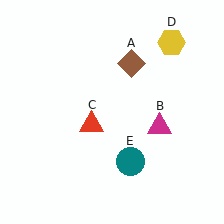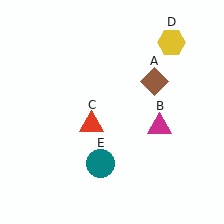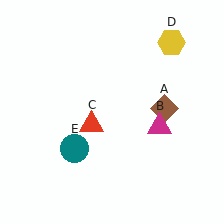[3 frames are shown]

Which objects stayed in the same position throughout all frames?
Magenta triangle (object B) and red triangle (object C) and yellow hexagon (object D) remained stationary.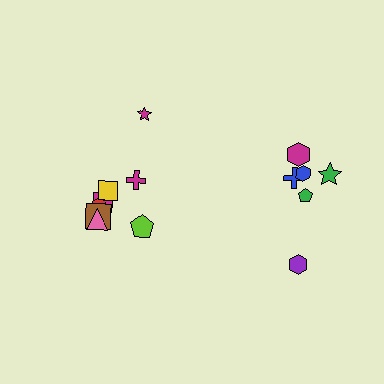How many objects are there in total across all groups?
There are 14 objects.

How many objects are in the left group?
There are 8 objects.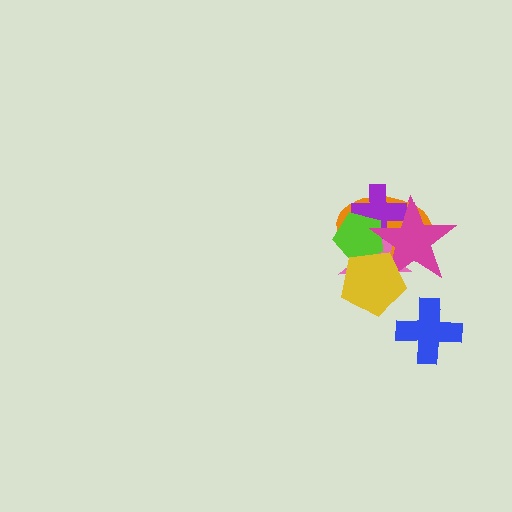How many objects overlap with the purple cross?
4 objects overlap with the purple cross.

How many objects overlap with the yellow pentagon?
4 objects overlap with the yellow pentagon.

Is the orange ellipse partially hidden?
Yes, it is partially covered by another shape.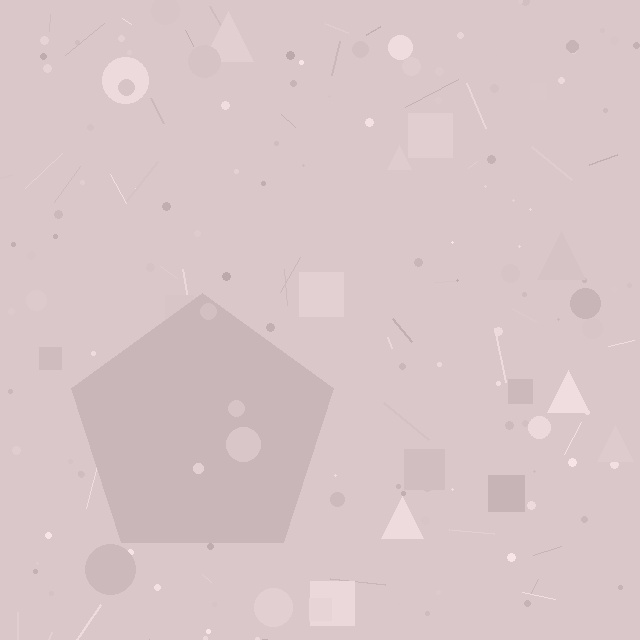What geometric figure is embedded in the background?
A pentagon is embedded in the background.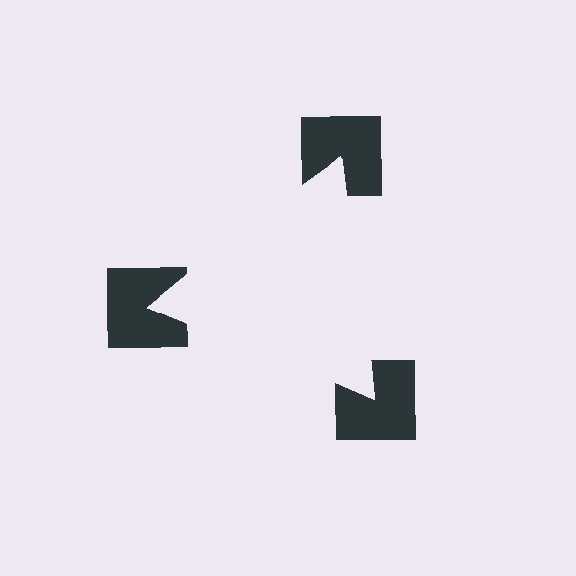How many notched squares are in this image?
There are 3 — one at each vertex of the illusory triangle.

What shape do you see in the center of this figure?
An illusory triangle — its edges are inferred from the aligned wedge cuts in the notched squares, not physically drawn.